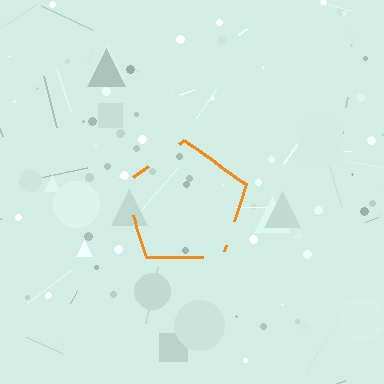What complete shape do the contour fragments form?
The contour fragments form a pentagon.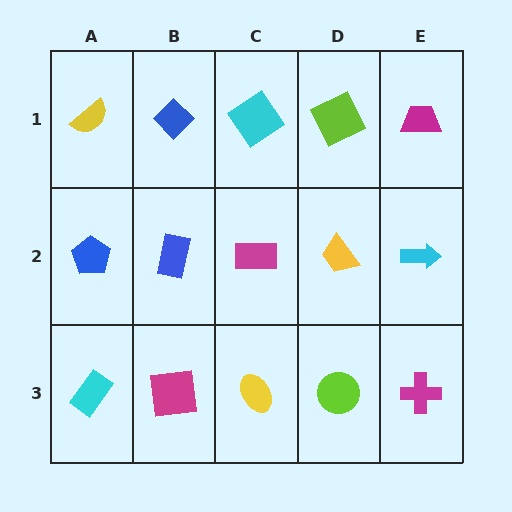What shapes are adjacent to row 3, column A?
A blue pentagon (row 2, column A), a magenta square (row 3, column B).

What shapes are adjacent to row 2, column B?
A blue diamond (row 1, column B), a magenta square (row 3, column B), a blue pentagon (row 2, column A), a magenta rectangle (row 2, column C).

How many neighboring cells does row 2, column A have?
3.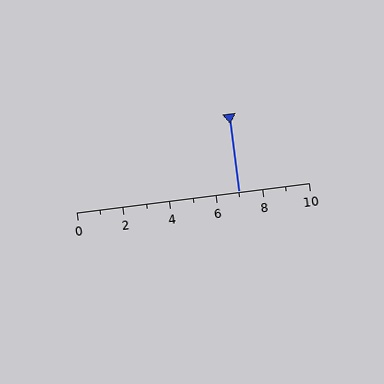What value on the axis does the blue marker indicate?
The marker indicates approximately 7.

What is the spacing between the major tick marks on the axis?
The major ticks are spaced 2 apart.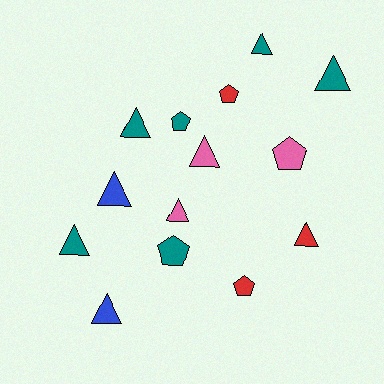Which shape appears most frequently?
Triangle, with 9 objects.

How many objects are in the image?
There are 14 objects.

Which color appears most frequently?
Teal, with 6 objects.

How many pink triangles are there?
There are 2 pink triangles.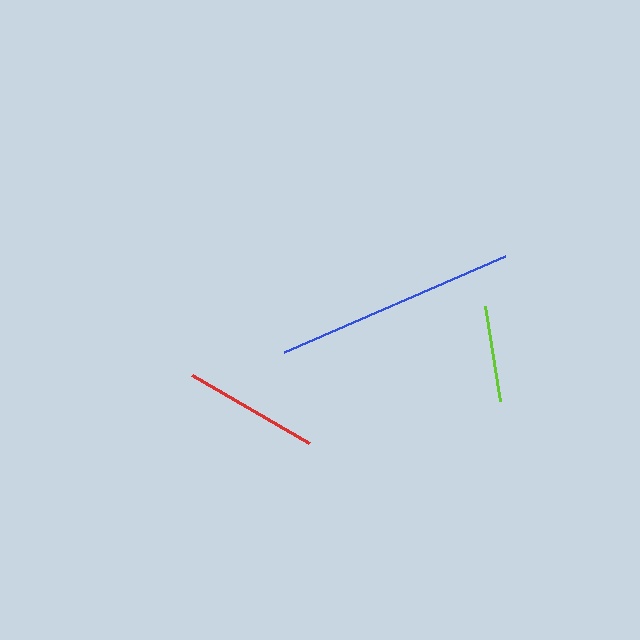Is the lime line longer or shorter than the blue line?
The blue line is longer than the lime line.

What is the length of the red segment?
The red segment is approximately 136 pixels long.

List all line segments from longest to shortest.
From longest to shortest: blue, red, lime.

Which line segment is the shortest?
The lime line is the shortest at approximately 96 pixels.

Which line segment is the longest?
The blue line is the longest at approximately 241 pixels.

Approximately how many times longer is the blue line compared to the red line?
The blue line is approximately 1.8 times the length of the red line.